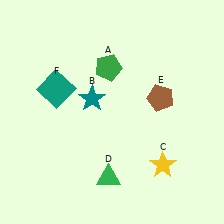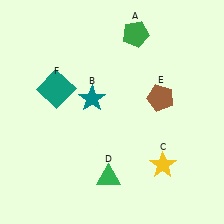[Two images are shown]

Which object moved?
The green pentagon (A) moved up.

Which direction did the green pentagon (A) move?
The green pentagon (A) moved up.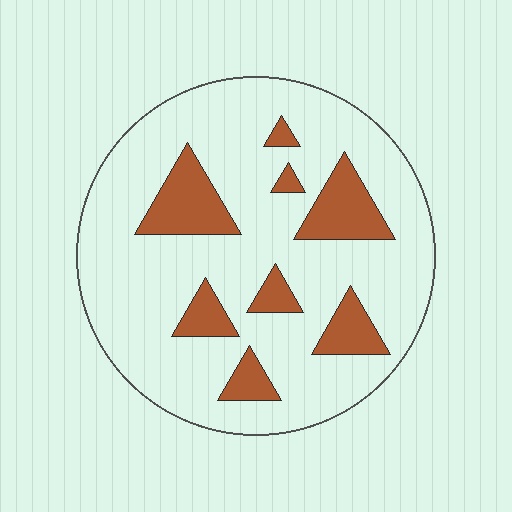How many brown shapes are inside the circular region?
8.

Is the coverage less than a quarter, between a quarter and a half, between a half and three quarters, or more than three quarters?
Less than a quarter.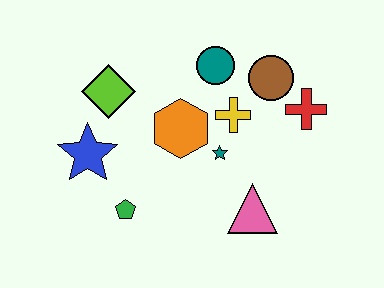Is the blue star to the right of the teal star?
No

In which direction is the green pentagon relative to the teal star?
The green pentagon is to the left of the teal star.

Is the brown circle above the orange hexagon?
Yes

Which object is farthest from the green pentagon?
The red cross is farthest from the green pentagon.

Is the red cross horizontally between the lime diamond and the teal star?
No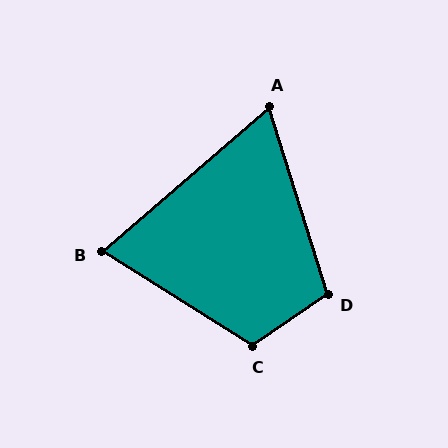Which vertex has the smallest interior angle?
A, at approximately 67 degrees.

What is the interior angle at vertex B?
Approximately 73 degrees (acute).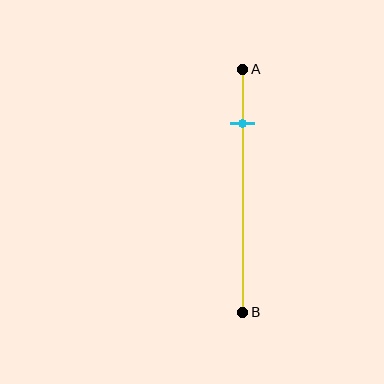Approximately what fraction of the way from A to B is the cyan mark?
The cyan mark is approximately 20% of the way from A to B.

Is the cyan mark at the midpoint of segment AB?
No, the mark is at about 20% from A, not at the 50% midpoint.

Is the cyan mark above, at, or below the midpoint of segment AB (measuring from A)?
The cyan mark is above the midpoint of segment AB.